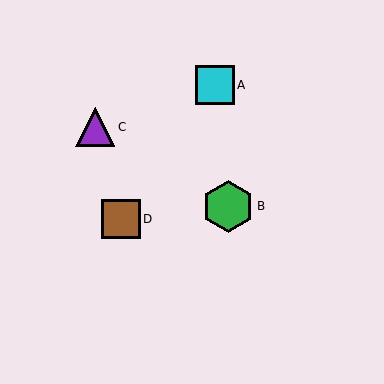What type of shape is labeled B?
Shape B is a green hexagon.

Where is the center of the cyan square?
The center of the cyan square is at (215, 85).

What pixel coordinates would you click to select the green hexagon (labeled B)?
Click at (228, 206) to select the green hexagon B.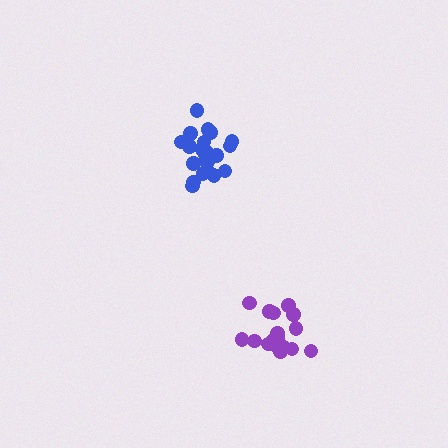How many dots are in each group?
Group 1: 21 dots, Group 2: 17 dots (38 total).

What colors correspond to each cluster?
The clusters are colored: blue, purple.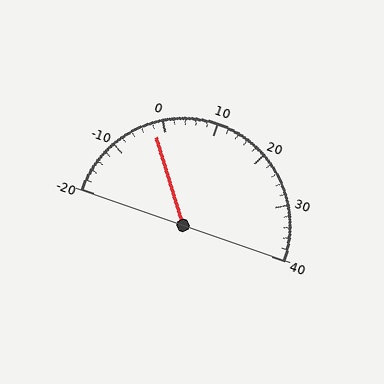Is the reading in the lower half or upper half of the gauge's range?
The reading is in the lower half of the range (-20 to 40).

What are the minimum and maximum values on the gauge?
The gauge ranges from -20 to 40.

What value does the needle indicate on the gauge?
The needle indicates approximately -2.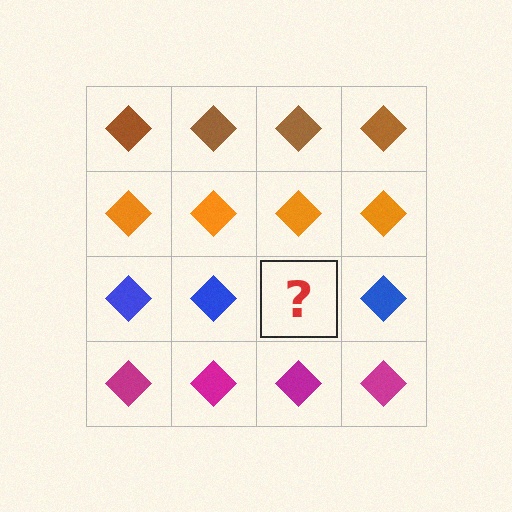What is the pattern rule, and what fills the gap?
The rule is that each row has a consistent color. The gap should be filled with a blue diamond.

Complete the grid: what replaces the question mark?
The question mark should be replaced with a blue diamond.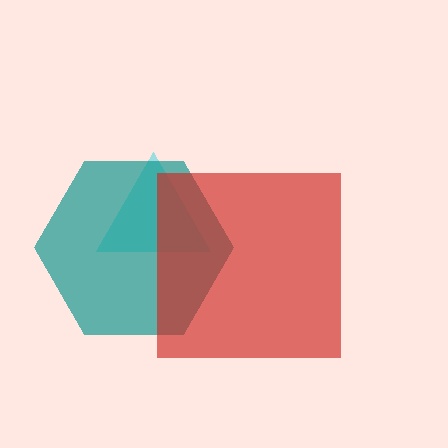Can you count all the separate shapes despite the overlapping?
Yes, there are 3 separate shapes.